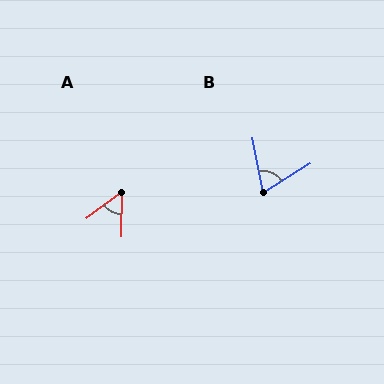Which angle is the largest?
B, at approximately 70 degrees.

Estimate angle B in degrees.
Approximately 70 degrees.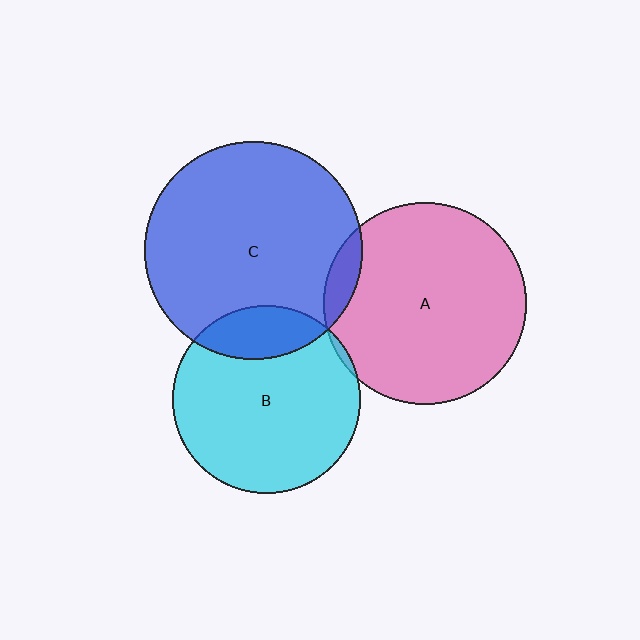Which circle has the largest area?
Circle C (blue).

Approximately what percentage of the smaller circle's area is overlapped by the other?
Approximately 5%.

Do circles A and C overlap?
Yes.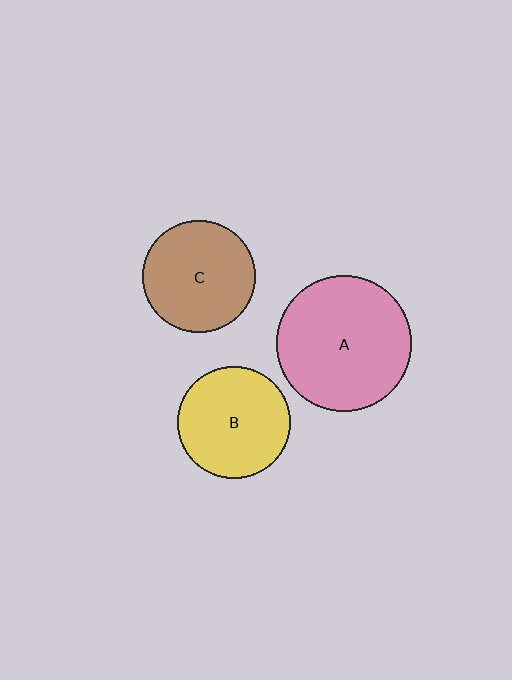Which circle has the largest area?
Circle A (pink).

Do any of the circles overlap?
No, none of the circles overlap.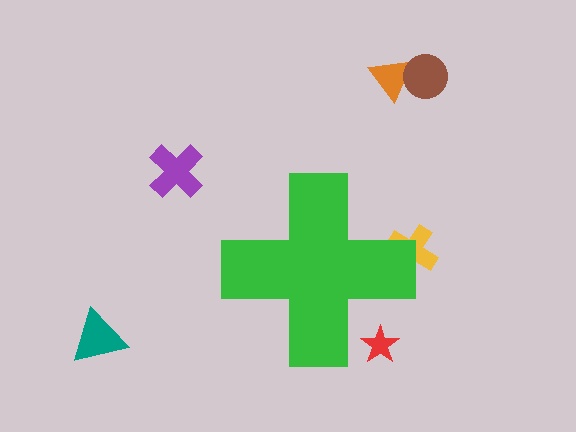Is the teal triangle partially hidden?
No, the teal triangle is fully visible.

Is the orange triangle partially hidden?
No, the orange triangle is fully visible.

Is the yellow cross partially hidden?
Yes, the yellow cross is partially hidden behind the green cross.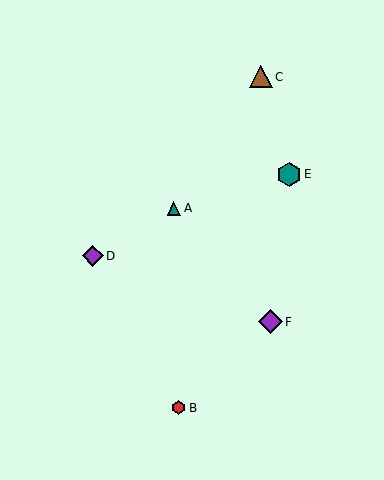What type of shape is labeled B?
Shape B is a red hexagon.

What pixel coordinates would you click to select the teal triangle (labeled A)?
Click at (174, 208) to select the teal triangle A.